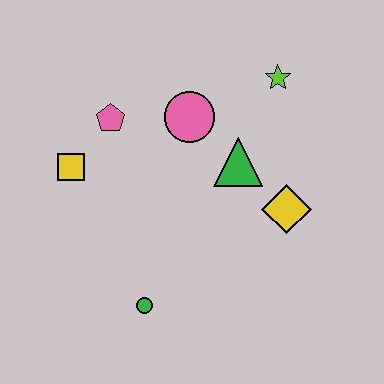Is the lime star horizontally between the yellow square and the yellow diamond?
Yes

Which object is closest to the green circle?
The yellow square is closest to the green circle.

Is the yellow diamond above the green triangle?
No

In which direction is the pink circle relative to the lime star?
The pink circle is to the left of the lime star.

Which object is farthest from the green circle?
The lime star is farthest from the green circle.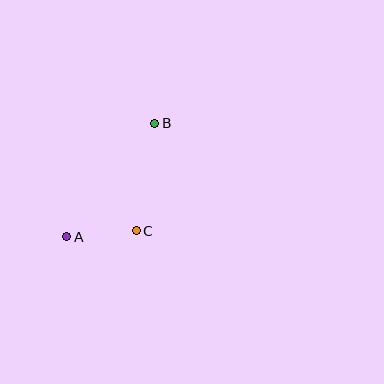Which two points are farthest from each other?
Points A and B are farthest from each other.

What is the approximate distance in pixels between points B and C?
The distance between B and C is approximately 109 pixels.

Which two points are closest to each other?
Points A and C are closest to each other.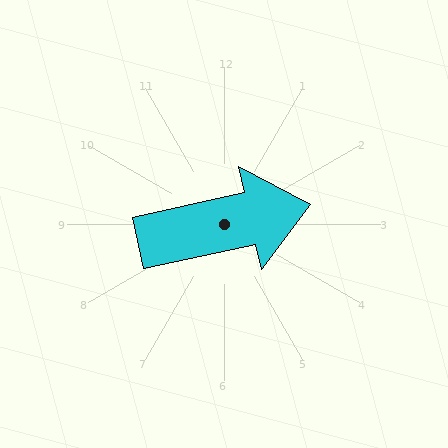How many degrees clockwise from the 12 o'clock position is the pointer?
Approximately 78 degrees.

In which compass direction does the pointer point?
East.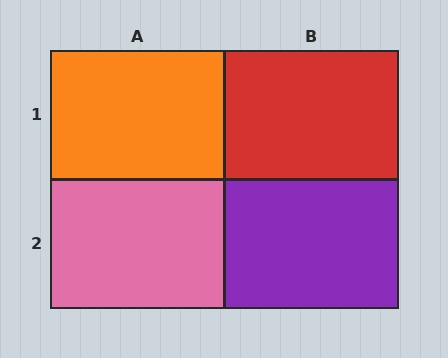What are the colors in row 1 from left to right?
Orange, red.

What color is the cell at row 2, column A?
Pink.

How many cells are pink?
1 cell is pink.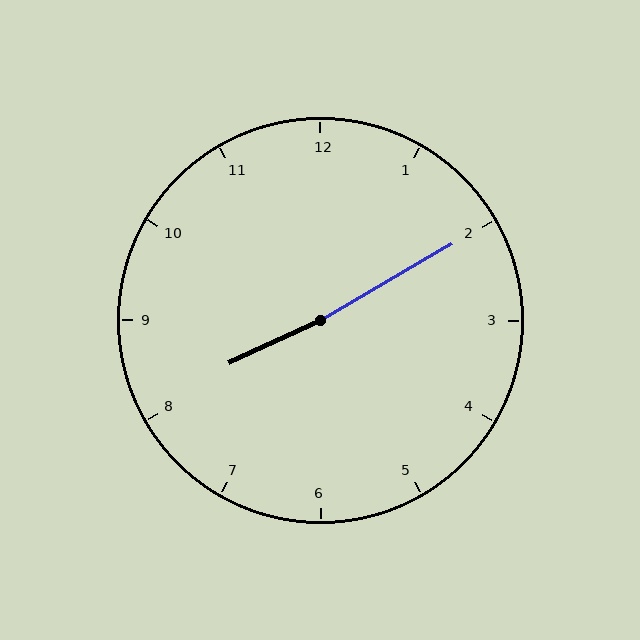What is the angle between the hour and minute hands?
Approximately 175 degrees.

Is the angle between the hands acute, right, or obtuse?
It is obtuse.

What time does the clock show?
8:10.